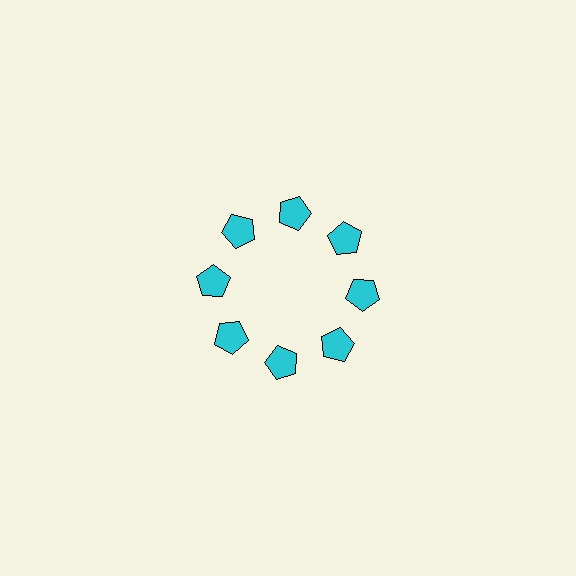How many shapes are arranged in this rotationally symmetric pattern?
There are 8 shapes, arranged in 8 groups of 1.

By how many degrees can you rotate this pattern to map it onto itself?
The pattern maps onto itself every 45 degrees of rotation.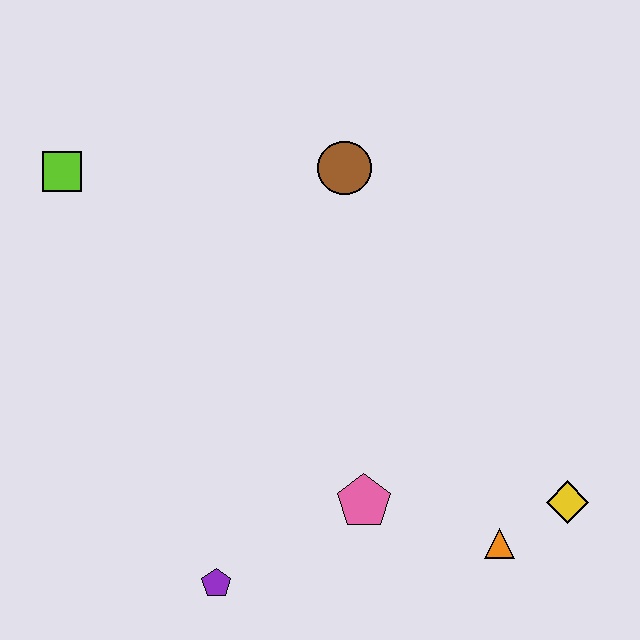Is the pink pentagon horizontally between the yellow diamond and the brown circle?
Yes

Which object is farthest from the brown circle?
The purple pentagon is farthest from the brown circle.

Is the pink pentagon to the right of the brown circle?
Yes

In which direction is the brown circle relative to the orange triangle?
The brown circle is above the orange triangle.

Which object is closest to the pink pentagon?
The orange triangle is closest to the pink pentagon.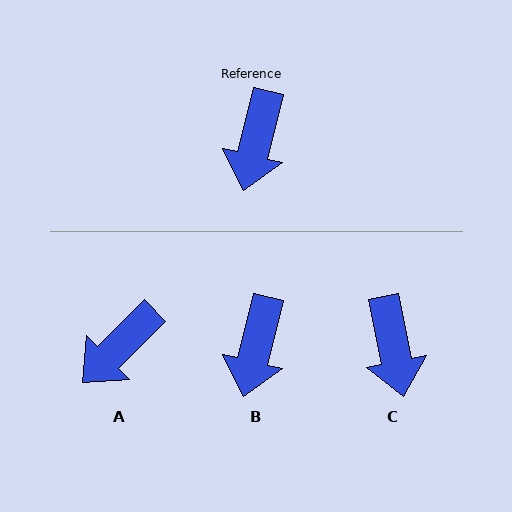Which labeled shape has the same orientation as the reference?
B.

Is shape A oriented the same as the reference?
No, it is off by about 31 degrees.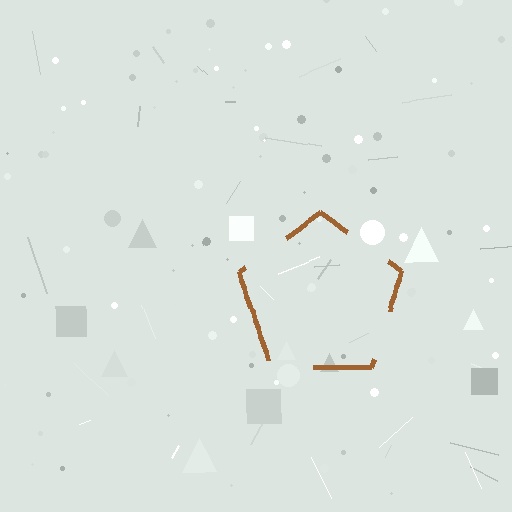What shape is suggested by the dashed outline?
The dashed outline suggests a pentagon.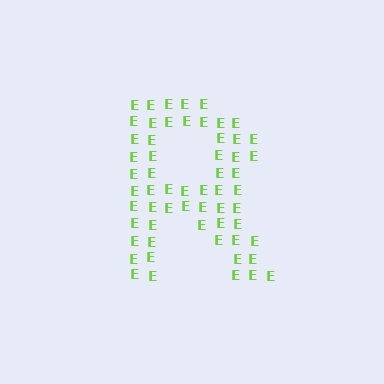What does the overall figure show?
The overall figure shows the letter R.